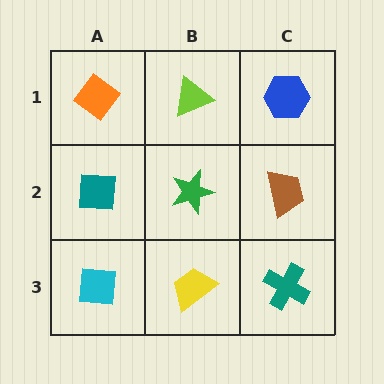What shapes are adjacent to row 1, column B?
A green star (row 2, column B), an orange diamond (row 1, column A), a blue hexagon (row 1, column C).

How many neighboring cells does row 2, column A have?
3.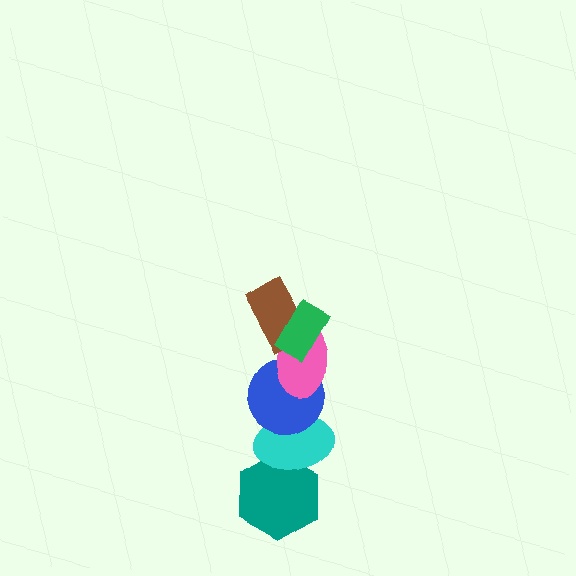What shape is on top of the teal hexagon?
The cyan ellipse is on top of the teal hexagon.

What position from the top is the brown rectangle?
The brown rectangle is 2nd from the top.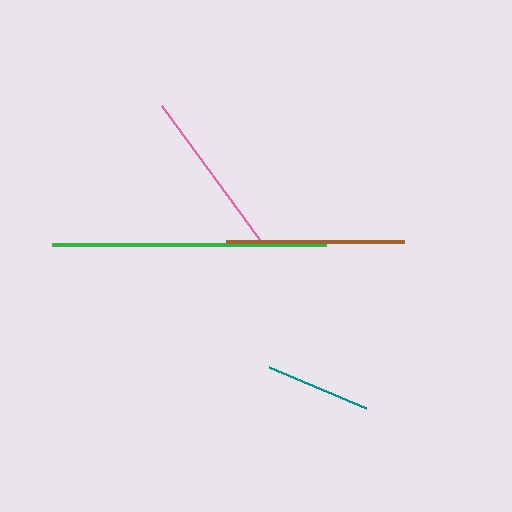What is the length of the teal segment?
The teal segment is approximately 105 pixels long.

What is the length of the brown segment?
The brown segment is approximately 178 pixels long.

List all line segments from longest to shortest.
From longest to shortest: green, brown, pink, teal.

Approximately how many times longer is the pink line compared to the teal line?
The pink line is approximately 1.6 times the length of the teal line.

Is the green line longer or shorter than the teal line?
The green line is longer than the teal line.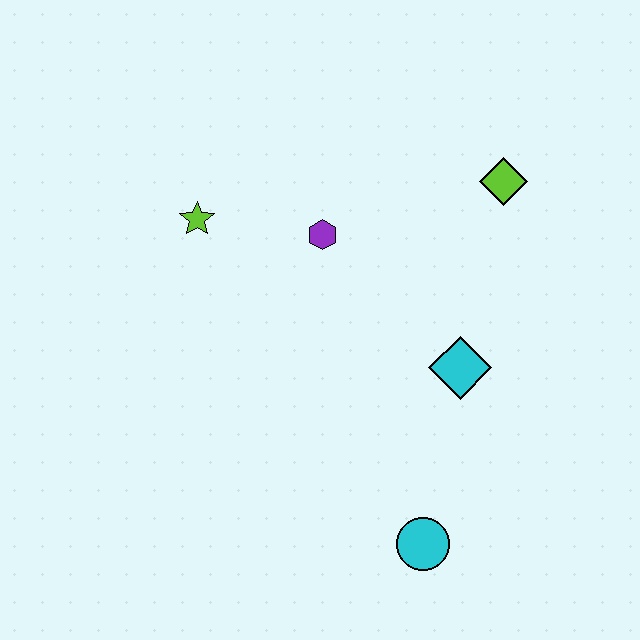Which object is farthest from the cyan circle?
The lime star is farthest from the cyan circle.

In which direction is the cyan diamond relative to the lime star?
The cyan diamond is to the right of the lime star.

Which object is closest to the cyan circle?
The cyan diamond is closest to the cyan circle.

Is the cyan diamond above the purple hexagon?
No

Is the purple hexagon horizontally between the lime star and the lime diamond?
Yes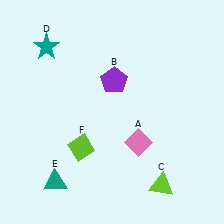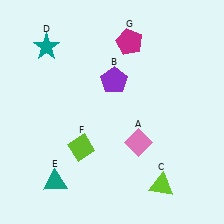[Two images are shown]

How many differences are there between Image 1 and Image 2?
There is 1 difference between the two images.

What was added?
A magenta pentagon (G) was added in Image 2.